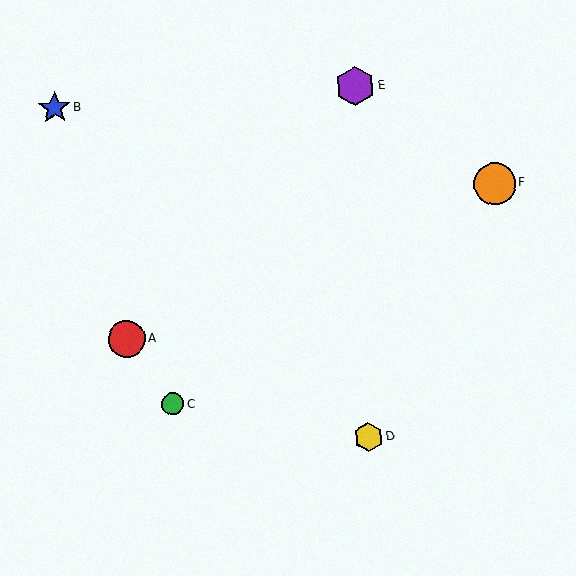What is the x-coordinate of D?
Object D is at x≈368.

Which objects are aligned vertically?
Objects D, E are aligned vertically.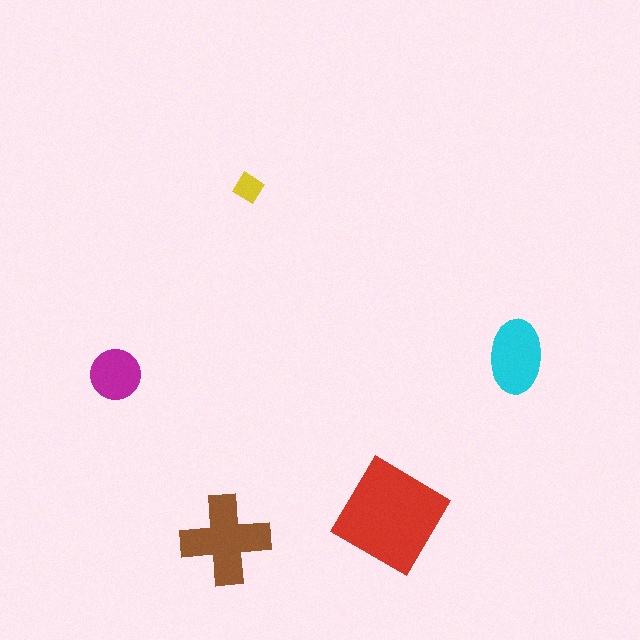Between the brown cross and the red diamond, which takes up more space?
The red diamond.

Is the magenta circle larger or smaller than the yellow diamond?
Larger.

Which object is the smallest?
The yellow diamond.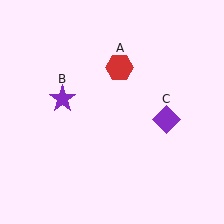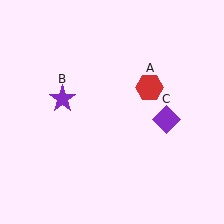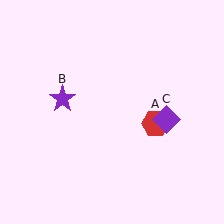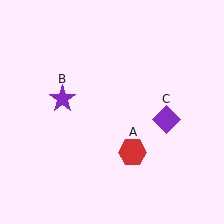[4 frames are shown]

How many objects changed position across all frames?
1 object changed position: red hexagon (object A).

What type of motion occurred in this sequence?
The red hexagon (object A) rotated clockwise around the center of the scene.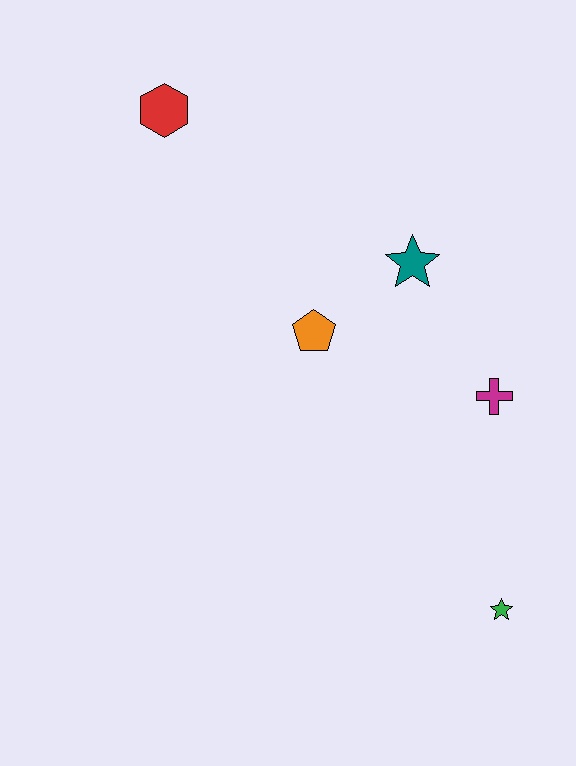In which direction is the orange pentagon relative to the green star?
The orange pentagon is above the green star.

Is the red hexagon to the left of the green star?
Yes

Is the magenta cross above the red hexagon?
No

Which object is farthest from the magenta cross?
The red hexagon is farthest from the magenta cross.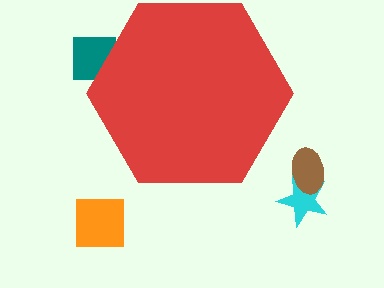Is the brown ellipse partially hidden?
No, the brown ellipse is fully visible.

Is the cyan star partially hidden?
No, the cyan star is fully visible.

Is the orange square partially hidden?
No, the orange square is fully visible.